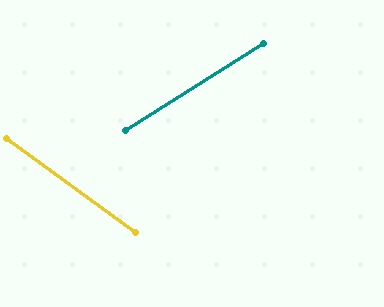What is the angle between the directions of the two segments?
Approximately 69 degrees.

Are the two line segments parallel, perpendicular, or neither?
Neither parallel nor perpendicular — they differ by about 69°.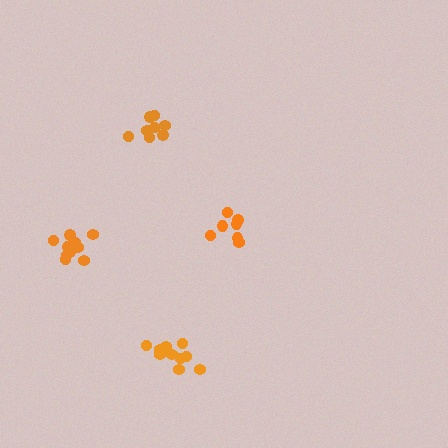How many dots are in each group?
Group 1: 10 dots, Group 2: 10 dots, Group 3: 7 dots, Group 4: 8 dots (35 total).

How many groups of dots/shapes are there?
There are 4 groups.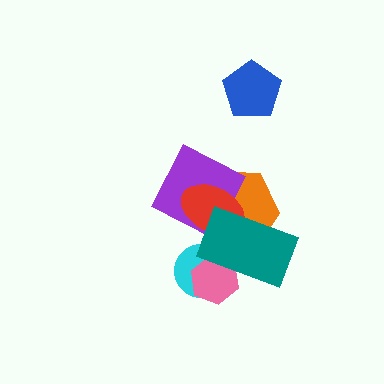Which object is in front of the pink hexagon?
The teal rectangle is in front of the pink hexagon.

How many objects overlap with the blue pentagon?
0 objects overlap with the blue pentagon.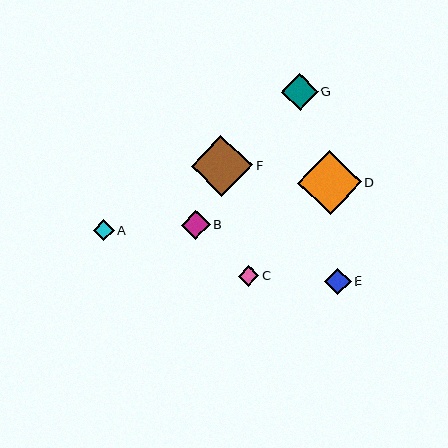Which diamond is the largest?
Diamond D is the largest with a size of approximately 64 pixels.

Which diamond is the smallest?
Diamond C is the smallest with a size of approximately 20 pixels.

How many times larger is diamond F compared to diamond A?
Diamond F is approximately 2.9 times the size of diamond A.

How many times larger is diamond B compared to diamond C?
Diamond B is approximately 1.4 times the size of diamond C.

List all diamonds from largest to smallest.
From largest to smallest: D, F, G, B, E, A, C.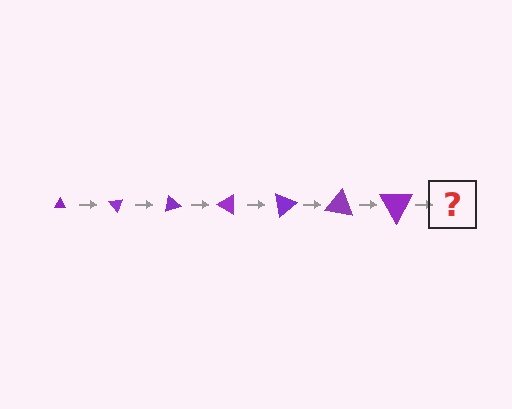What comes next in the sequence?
The next element should be a triangle, larger than the previous one and rotated 350 degrees from the start.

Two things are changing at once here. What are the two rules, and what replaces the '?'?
The two rules are that the triangle grows larger each step and it rotates 50 degrees each step. The '?' should be a triangle, larger than the previous one and rotated 350 degrees from the start.